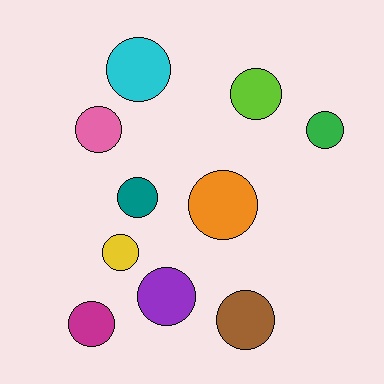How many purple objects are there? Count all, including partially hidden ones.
There is 1 purple object.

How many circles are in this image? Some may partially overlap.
There are 10 circles.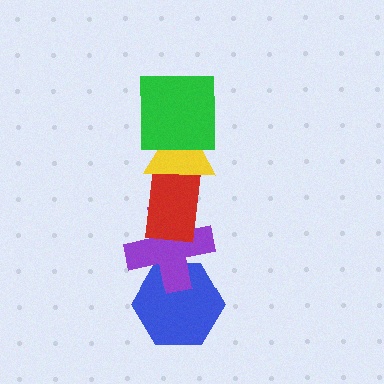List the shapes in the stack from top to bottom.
From top to bottom: the green square, the yellow triangle, the red rectangle, the purple cross, the blue hexagon.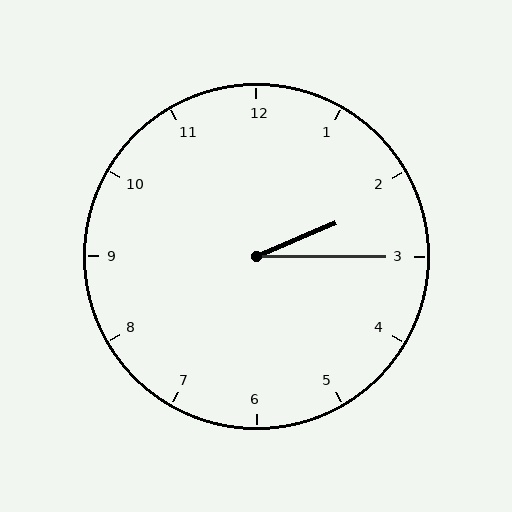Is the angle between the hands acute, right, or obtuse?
It is acute.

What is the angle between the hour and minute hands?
Approximately 22 degrees.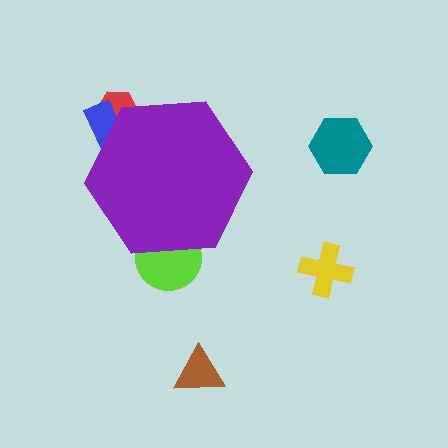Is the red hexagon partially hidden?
Yes, the red hexagon is partially hidden behind the purple hexagon.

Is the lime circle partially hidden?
Yes, the lime circle is partially hidden behind the purple hexagon.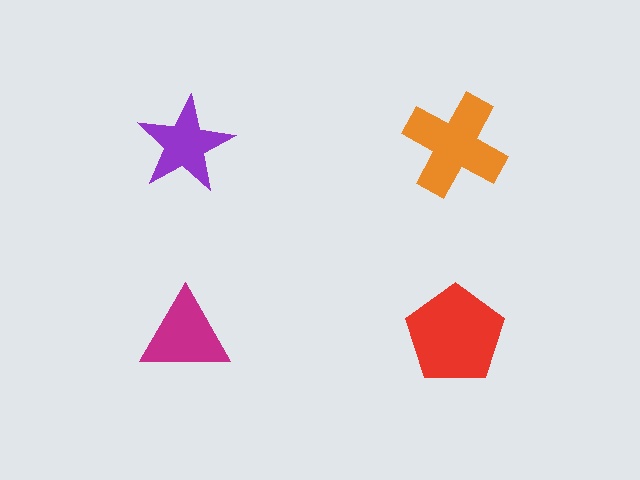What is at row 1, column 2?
An orange cross.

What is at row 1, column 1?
A purple star.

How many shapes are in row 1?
2 shapes.